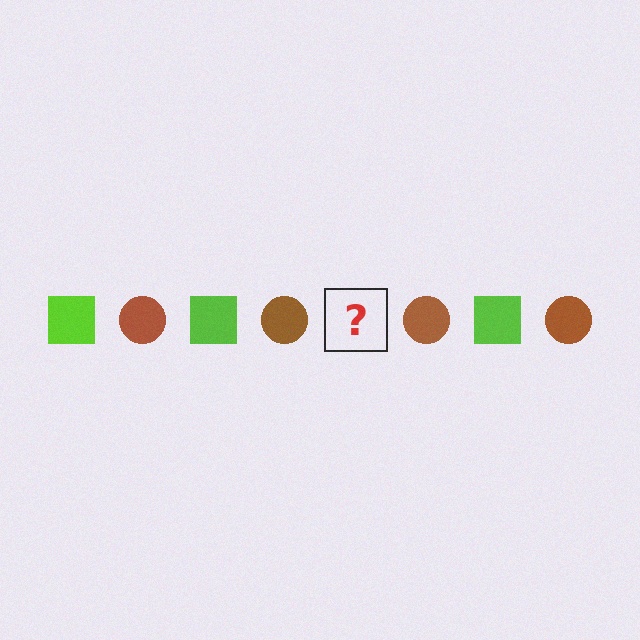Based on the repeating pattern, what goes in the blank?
The blank should be a lime square.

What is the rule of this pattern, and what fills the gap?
The rule is that the pattern alternates between lime square and brown circle. The gap should be filled with a lime square.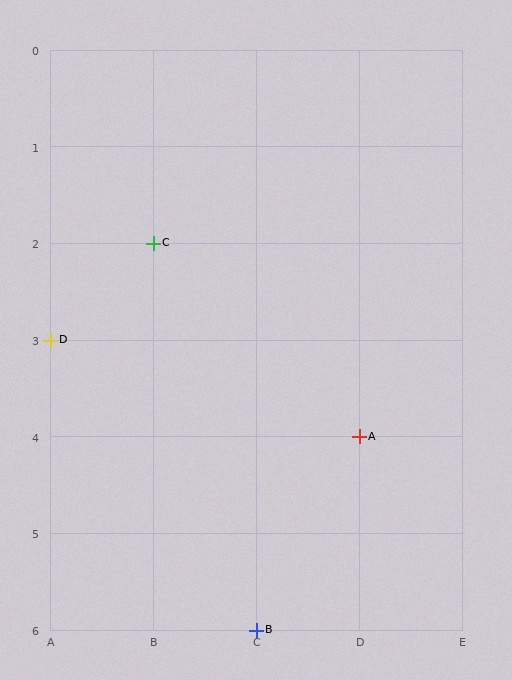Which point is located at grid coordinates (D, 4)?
Point A is at (D, 4).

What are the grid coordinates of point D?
Point D is at grid coordinates (A, 3).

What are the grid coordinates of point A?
Point A is at grid coordinates (D, 4).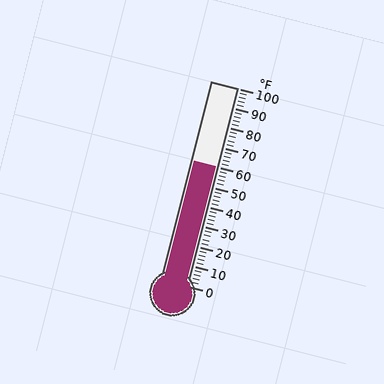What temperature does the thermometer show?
The thermometer shows approximately 60°F.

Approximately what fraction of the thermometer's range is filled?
The thermometer is filled to approximately 60% of its range.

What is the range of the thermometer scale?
The thermometer scale ranges from 0°F to 100°F.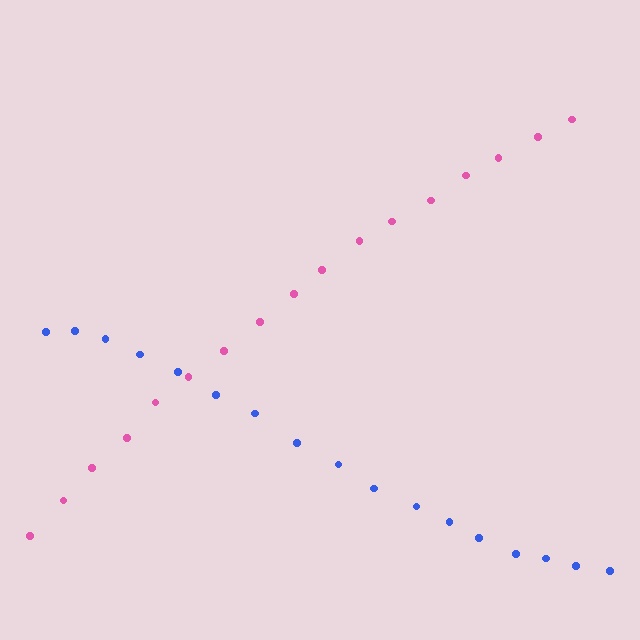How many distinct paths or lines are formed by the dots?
There are 2 distinct paths.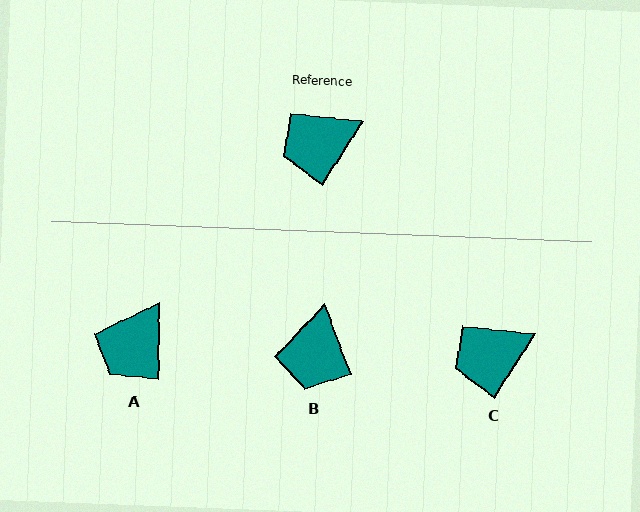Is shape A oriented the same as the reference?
No, it is off by about 32 degrees.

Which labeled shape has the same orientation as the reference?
C.